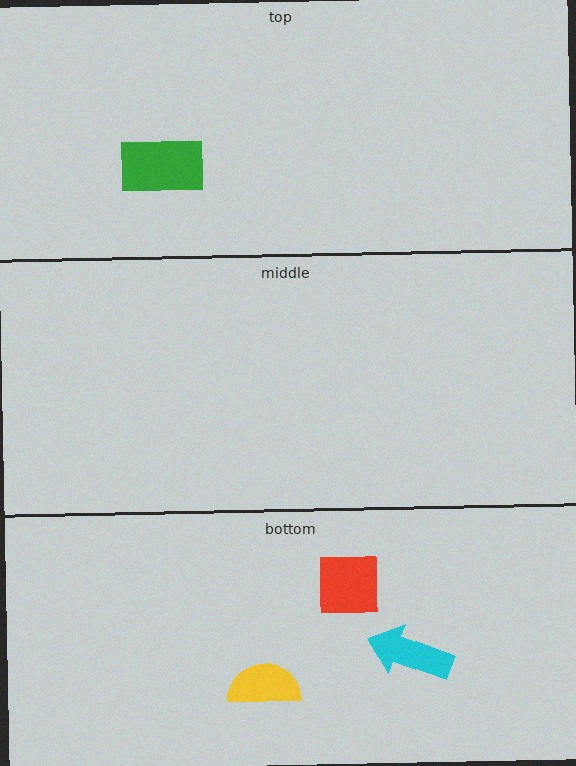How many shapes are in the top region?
1.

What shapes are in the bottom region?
The cyan arrow, the red square, the yellow semicircle.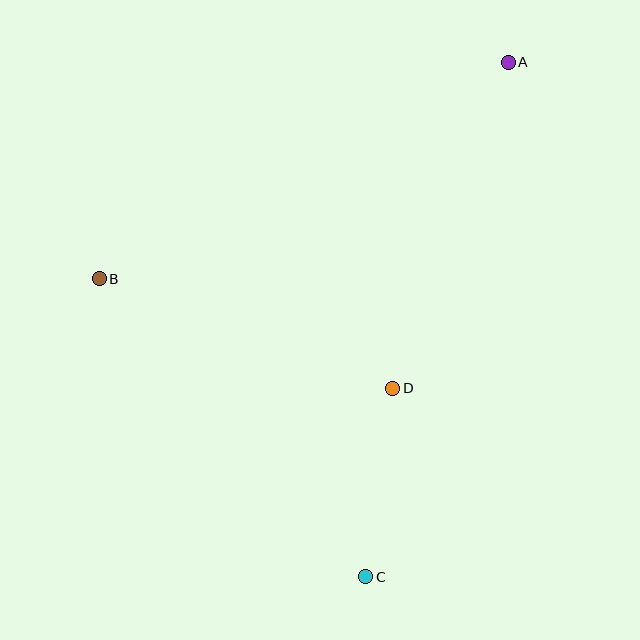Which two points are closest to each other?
Points C and D are closest to each other.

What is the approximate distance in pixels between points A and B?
The distance between A and B is approximately 463 pixels.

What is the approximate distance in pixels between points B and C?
The distance between B and C is approximately 400 pixels.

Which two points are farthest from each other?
Points A and C are farthest from each other.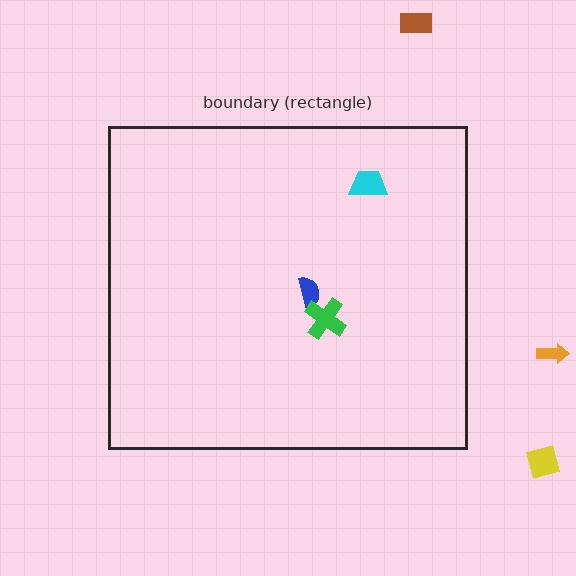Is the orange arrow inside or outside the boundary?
Outside.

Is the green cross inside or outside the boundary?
Inside.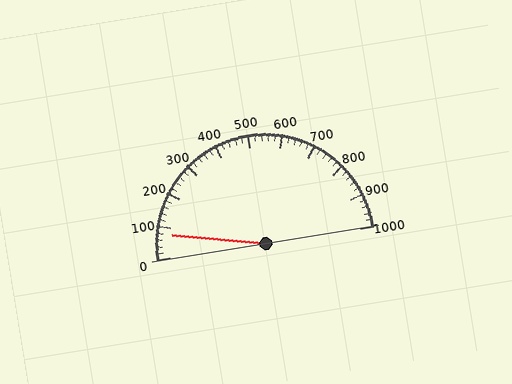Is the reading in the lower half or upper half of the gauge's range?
The reading is in the lower half of the range (0 to 1000).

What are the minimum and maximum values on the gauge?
The gauge ranges from 0 to 1000.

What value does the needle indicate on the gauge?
The needle indicates approximately 80.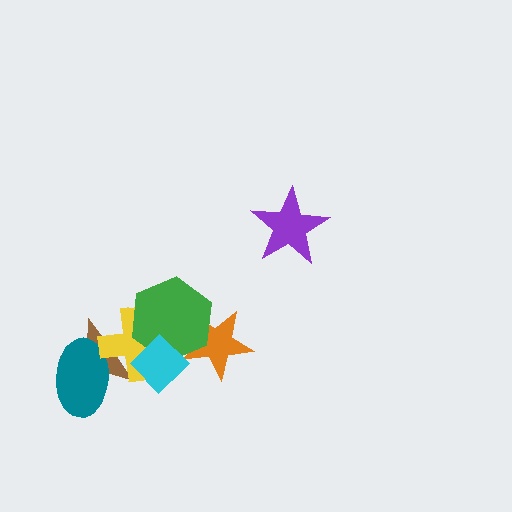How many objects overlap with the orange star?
1 object overlaps with the orange star.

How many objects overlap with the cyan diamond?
3 objects overlap with the cyan diamond.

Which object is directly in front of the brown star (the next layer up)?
The teal ellipse is directly in front of the brown star.